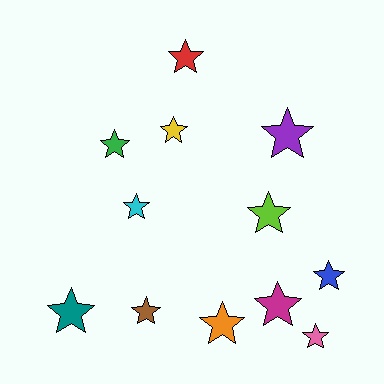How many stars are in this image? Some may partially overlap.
There are 12 stars.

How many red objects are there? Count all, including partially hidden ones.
There is 1 red object.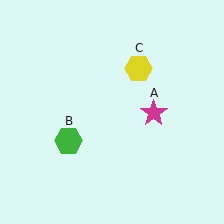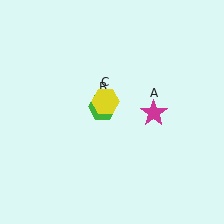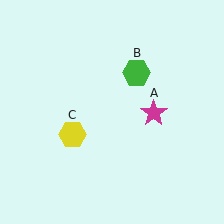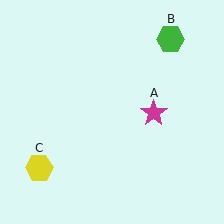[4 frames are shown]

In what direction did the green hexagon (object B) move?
The green hexagon (object B) moved up and to the right.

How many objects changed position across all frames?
2 objects changed position: green hexagon (object B), yellow hexagon (object C).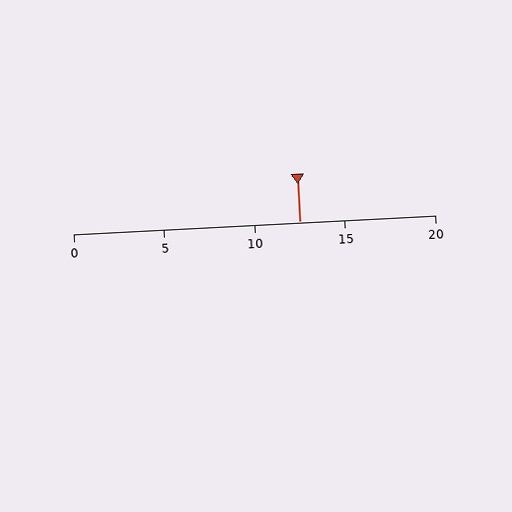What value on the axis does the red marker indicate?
The marker indicates approximately 12.5.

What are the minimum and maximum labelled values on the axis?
The axis runs from 0 to 20.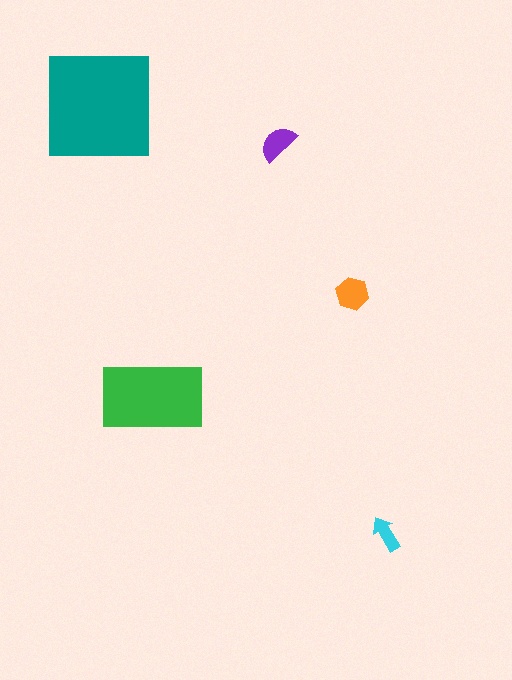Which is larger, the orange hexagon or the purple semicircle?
The orange hexagon.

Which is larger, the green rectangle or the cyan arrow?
The green rectangle.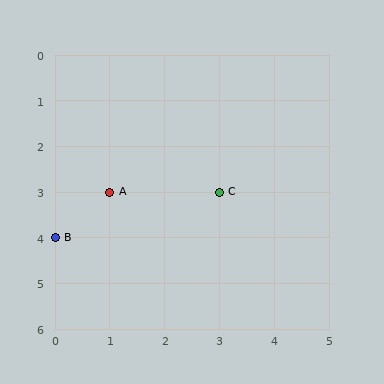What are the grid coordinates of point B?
Point B is at grid coordinates (0, 4).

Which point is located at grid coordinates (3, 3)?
Point C is at (3, 3).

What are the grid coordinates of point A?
Point A is at grid coordinates (1, 3).